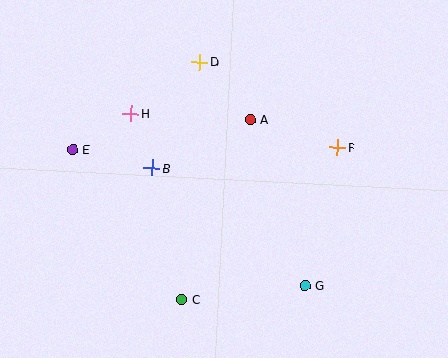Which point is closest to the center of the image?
Point A at (250, 120) is closest to the center.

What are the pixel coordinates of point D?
Point D is at (199, 62).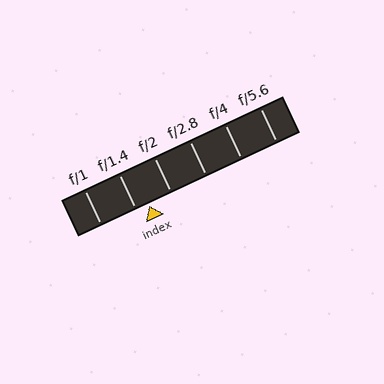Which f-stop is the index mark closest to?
The index mark is closest to f/1.4.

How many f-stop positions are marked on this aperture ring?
There are 6 f-stop positions marked.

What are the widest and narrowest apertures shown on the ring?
The widest aperture shown is f/1 and the narrowest is f/5.6.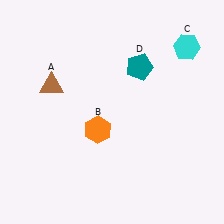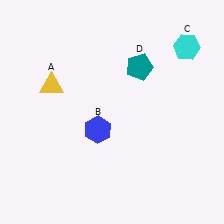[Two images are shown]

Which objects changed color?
A changed from brown to yellow. B changed from orange to blue.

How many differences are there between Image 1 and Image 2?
There are 2 differences between the two images.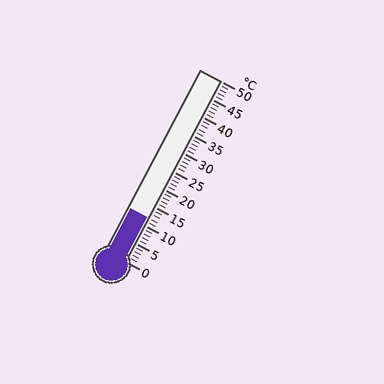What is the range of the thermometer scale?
The thermometer scale ranges from 0°C to 50°C.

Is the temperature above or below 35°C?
The temperature is below 35°C.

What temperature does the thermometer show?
The thermometer shows approximately 12°C.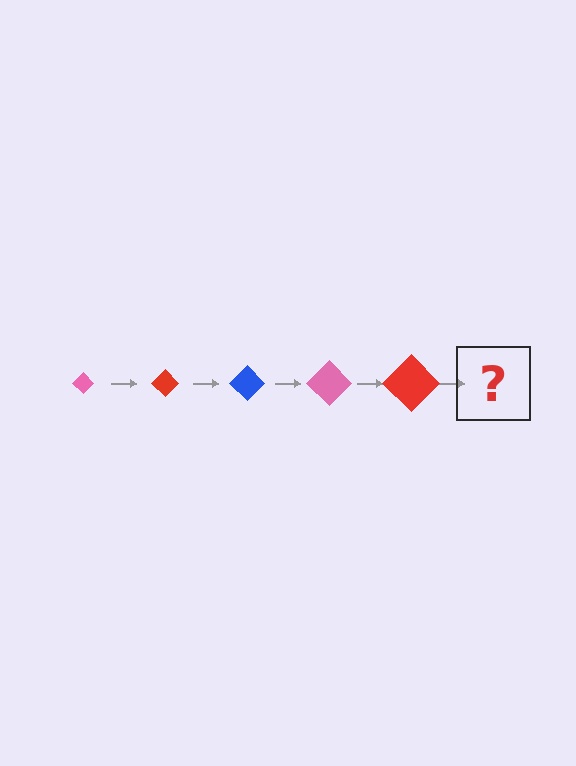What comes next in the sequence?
The next element should be a blue diamond, larger than the previous one.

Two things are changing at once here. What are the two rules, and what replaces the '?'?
The two rules are that the diamond grows larger each step and the color cycles through pink, red, and blue. The '?' should be a blue diamond, larger than the previous one.